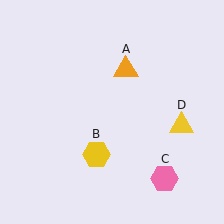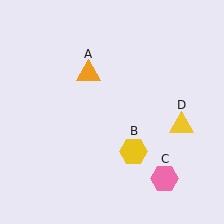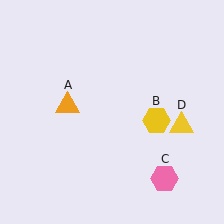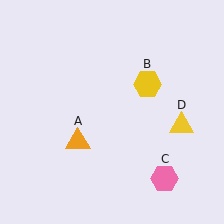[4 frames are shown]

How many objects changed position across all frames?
2 objects changed position: orange triangle (object A), yellow hexagon (object B).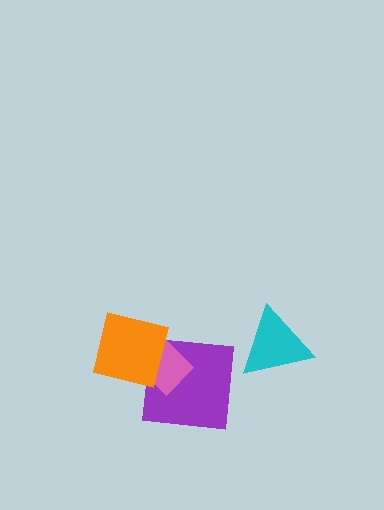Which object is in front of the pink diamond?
The orange square is in front of the pink diamond.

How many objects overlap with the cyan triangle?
0 objects overlap with the cyan triangle.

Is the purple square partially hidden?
Yes, it is partially covered by another shape.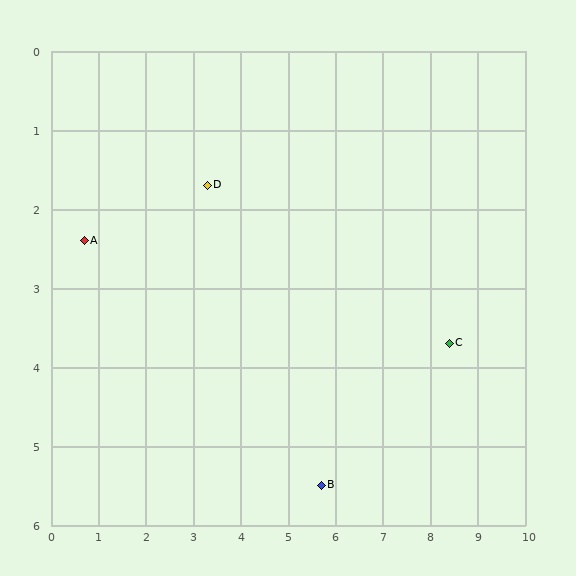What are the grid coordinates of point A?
Point A is at approximately (0.7, 2.4).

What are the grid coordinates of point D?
Point D is at approximately (3.3, 1.7).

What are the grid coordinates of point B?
Point B is at approximately (5.7, 5.5).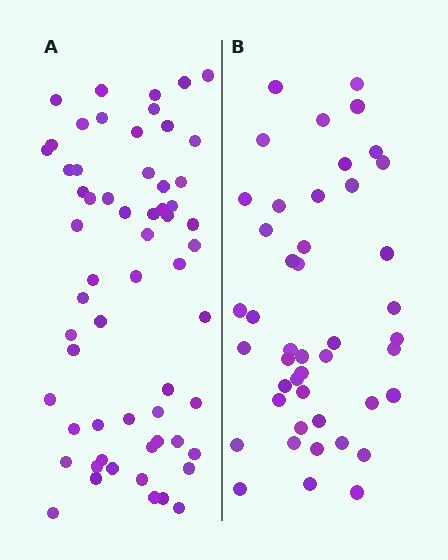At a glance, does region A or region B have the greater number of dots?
Region A (the left region) has more dots.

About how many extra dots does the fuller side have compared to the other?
Region A has approximately 15 more dots than region B.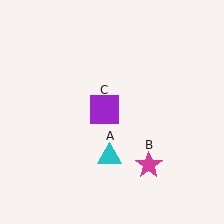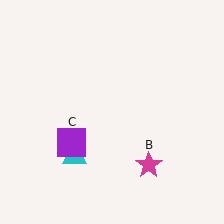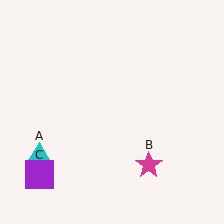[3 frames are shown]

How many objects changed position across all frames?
2 objects changed position: cyan triangle (object A), purple square (object C).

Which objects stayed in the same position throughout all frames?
Magenta star (object B) remained stationary.